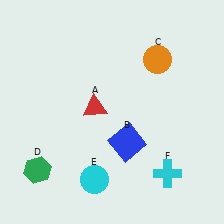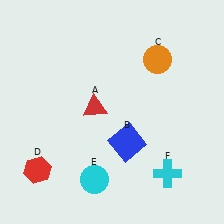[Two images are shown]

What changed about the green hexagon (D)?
In Image 1, D is green. In Image 2, it changed to red.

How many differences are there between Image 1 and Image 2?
There is 1 difference between the two images.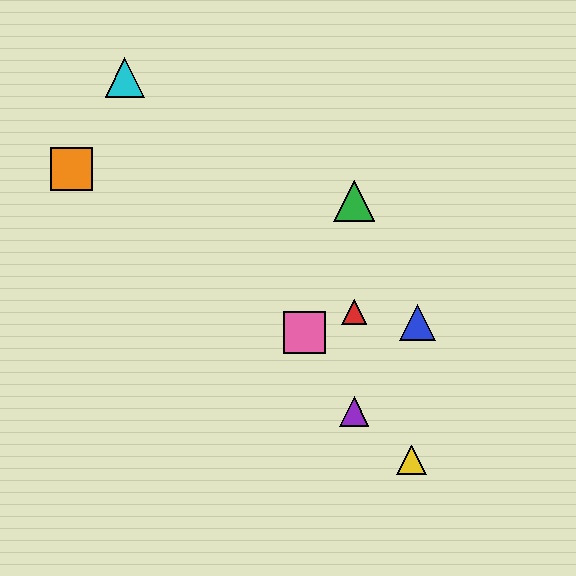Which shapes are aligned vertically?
The red triangle, the green triangle, the purple triangle are aligned vertically.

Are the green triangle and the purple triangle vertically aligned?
Yes, both are at x≈354.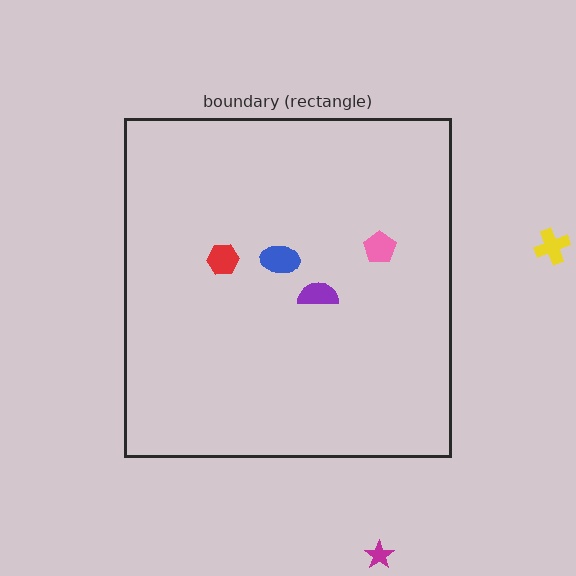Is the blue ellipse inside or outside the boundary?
Inside.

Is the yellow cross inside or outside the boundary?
Outside.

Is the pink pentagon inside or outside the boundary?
Inside.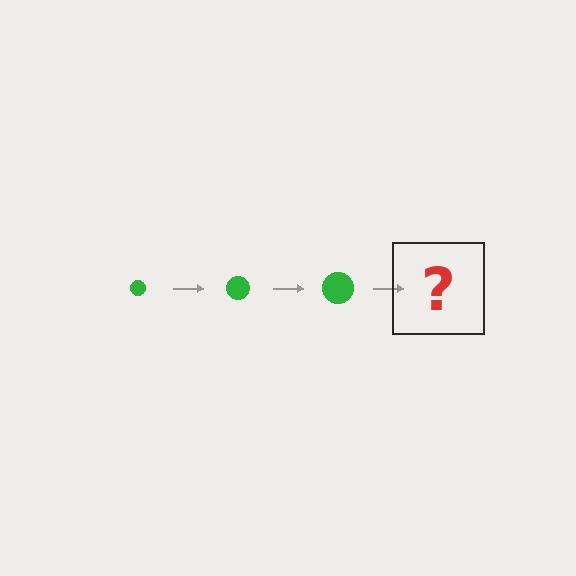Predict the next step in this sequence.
The next step is a green circle, larger than the previous one.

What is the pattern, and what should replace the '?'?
The pattern is that the circle gets progressively larger each step. The '?' should be a green circle, larger than the previous one.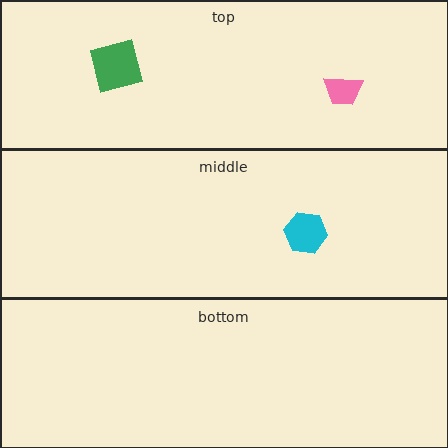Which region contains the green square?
The top region.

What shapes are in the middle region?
The cyan hexagon.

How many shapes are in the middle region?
1.